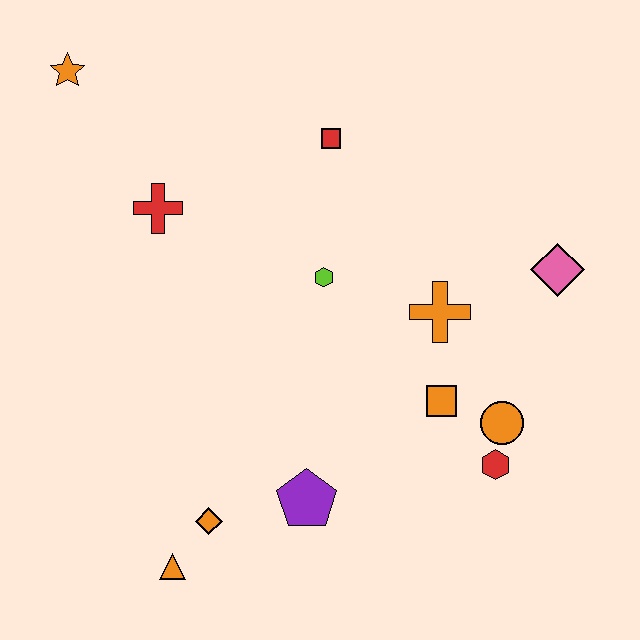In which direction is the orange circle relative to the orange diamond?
The orange circle is to the right of the orange diamond.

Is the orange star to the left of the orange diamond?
Yes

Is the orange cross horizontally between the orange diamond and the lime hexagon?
No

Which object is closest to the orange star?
The red cross is closest to the orange star.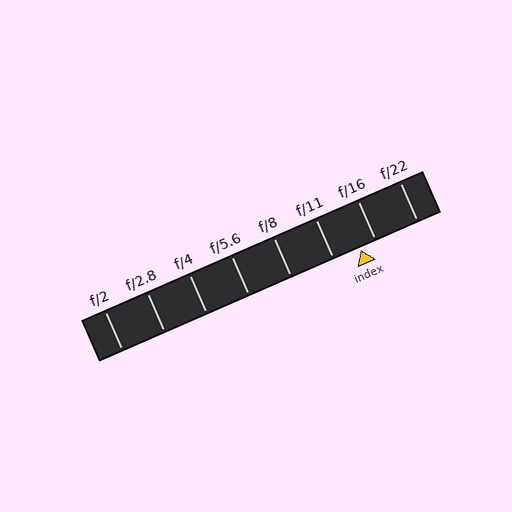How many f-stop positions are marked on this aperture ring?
There are 8 f-stop positions marked.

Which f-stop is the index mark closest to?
The index mark is closest to f/16.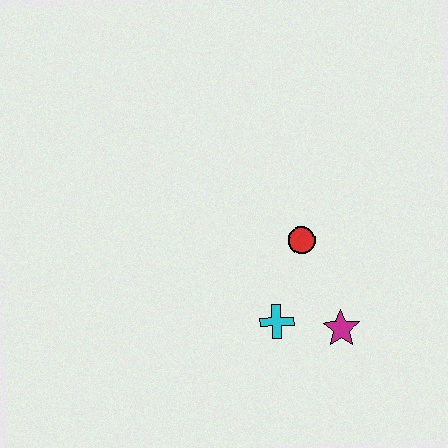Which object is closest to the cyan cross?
The magenta star is closest to the cyan cross.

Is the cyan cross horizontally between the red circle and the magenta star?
No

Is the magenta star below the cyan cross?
Yes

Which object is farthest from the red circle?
The magenta star is farthest from the red circle.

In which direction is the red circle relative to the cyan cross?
The red circle is above the cyan cross.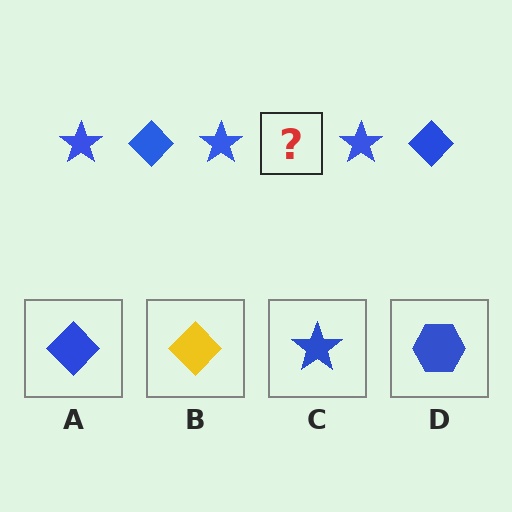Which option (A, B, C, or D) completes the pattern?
A.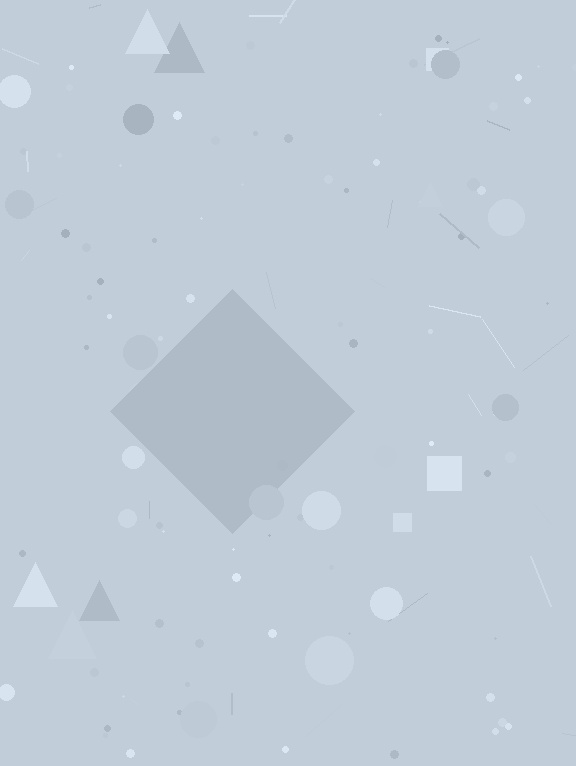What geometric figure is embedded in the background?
A diamond is embedded in the background.